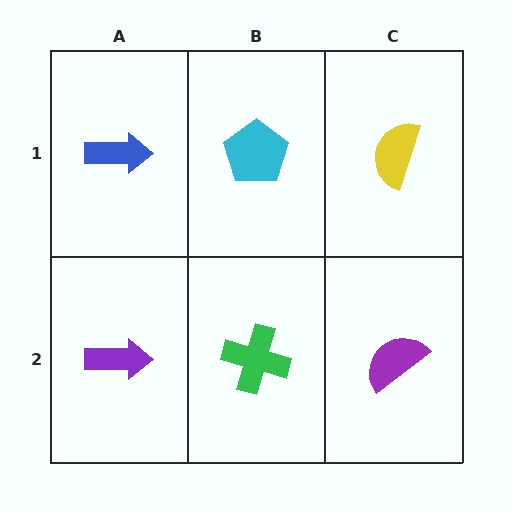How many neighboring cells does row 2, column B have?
3.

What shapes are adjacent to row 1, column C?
A purple semicircle (row 2, column C), a cyan pentagon (row 1, column B).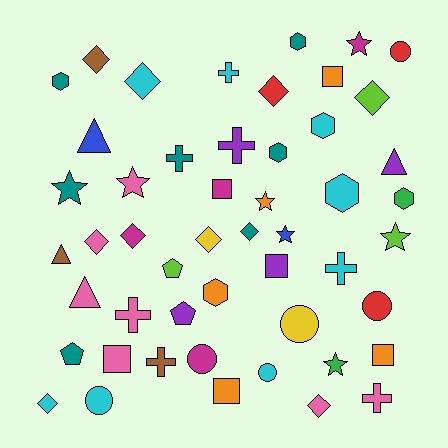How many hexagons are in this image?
There are 7 hexagons.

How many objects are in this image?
There are 50 objects.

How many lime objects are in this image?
There are 3 lime objects.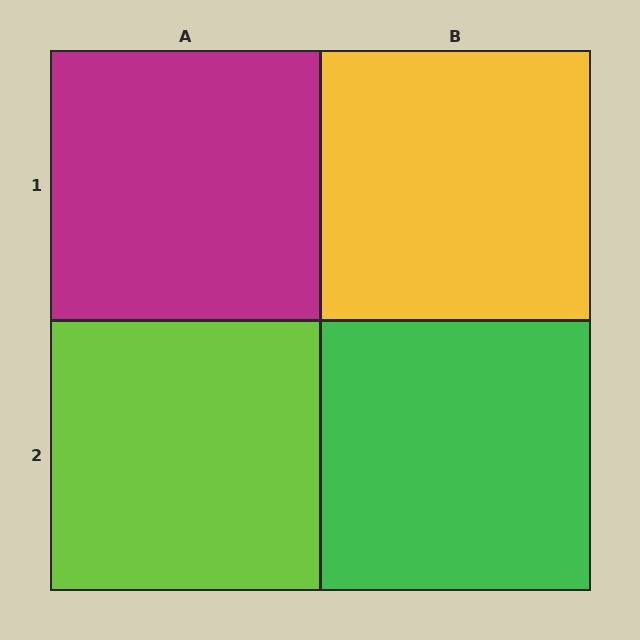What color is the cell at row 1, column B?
Yellow.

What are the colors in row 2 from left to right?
Lime, green.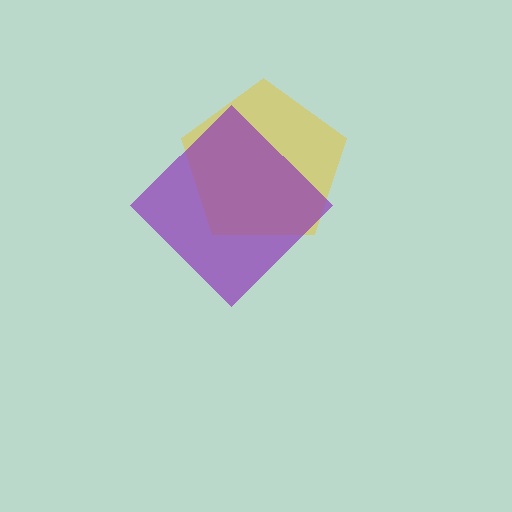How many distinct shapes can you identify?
There are 2 distinct shapes: a yellow pentagon, a purple diamond.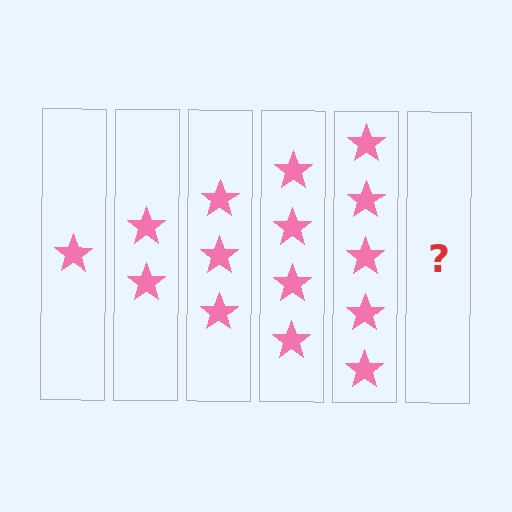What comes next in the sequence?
The next element should be 6 stars.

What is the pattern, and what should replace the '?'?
The pattern is that each step adds one more star. The '?' should be 6 stars.